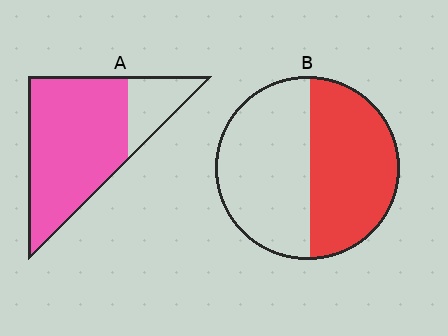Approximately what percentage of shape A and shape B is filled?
A is approximately 80% and B is approximately 50%.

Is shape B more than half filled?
Roughly half.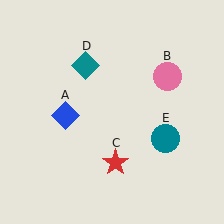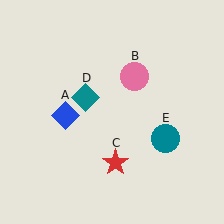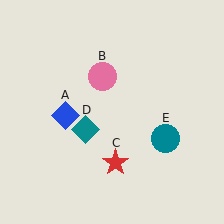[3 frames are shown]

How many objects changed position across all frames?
2 objects changed position: pink circle (object B), teal diamond (object D).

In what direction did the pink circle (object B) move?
The pink circle (object B) moved left.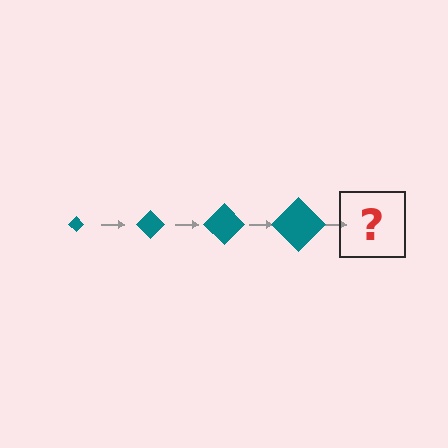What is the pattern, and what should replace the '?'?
The pattern is that the diamond gets progressively larger each step. The '?' should be a teal diamond, larger than the previous one.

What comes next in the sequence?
The next element should be a teal diamond, larger than the previous one.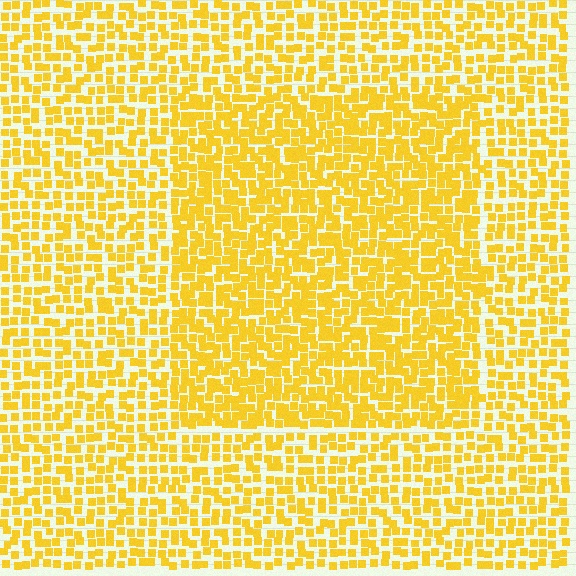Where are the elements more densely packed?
The elements are more densely packed inside the rectangle boundary.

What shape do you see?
I see a rectangle.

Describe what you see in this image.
The image contains small yellow elements arranged at two different densities. A rectangle-shaped region is visible where the elements are more densely packed than the surrounding area.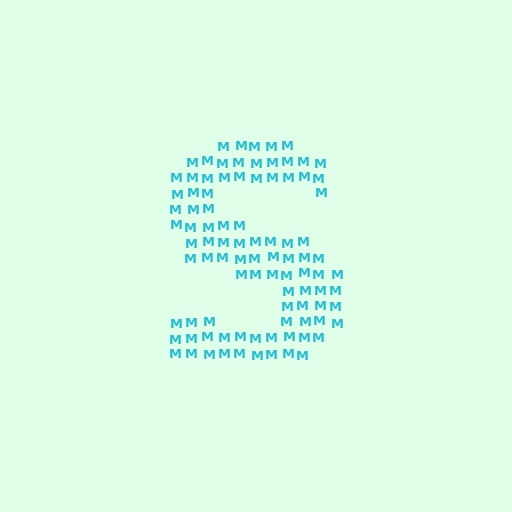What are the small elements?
The small elements are letter M's.